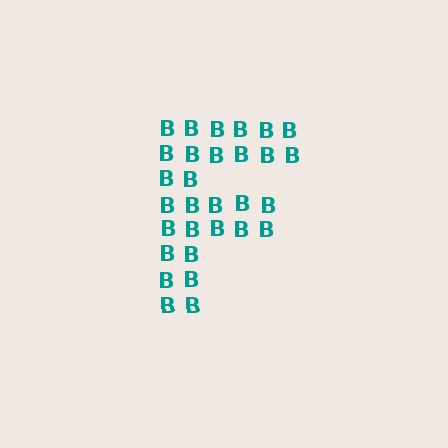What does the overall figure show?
The overall figure shows the letter F.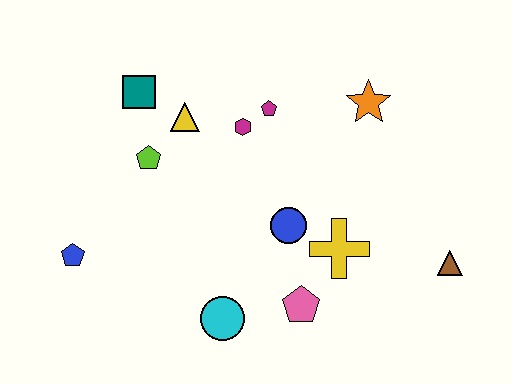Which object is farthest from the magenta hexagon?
The brown triangle is farthest from the magenta hexagon.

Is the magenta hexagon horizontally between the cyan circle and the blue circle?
Yes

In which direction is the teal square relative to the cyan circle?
The teal square is above the cyan circle.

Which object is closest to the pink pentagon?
The yellow cross is closest to the pink pentagon.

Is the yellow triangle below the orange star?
Yes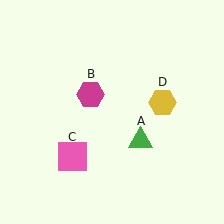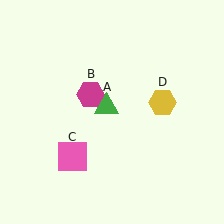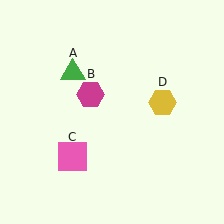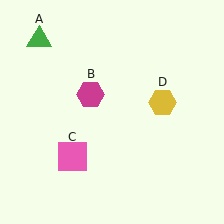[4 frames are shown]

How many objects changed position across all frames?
1 object changed position: green triangle (object A).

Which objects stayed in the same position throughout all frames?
Magenta hexagon (object B) and pink square (object C) and yellow hexagon (object D) remained stationary.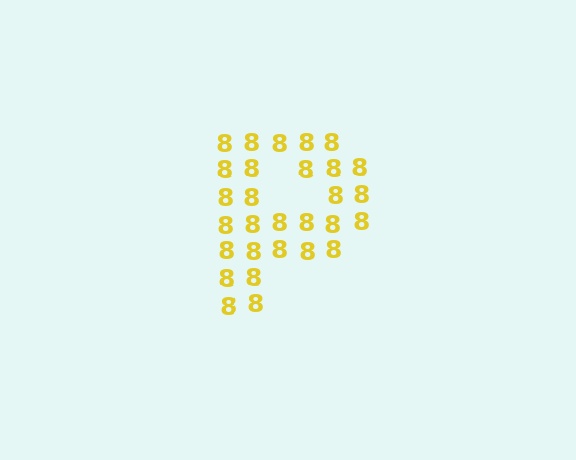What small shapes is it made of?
It is made of small digit 8's.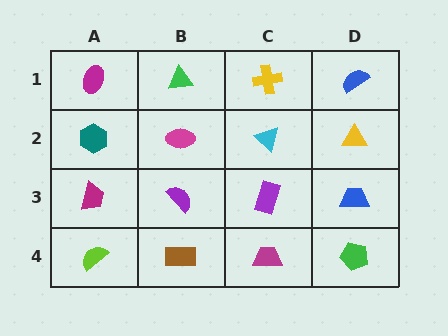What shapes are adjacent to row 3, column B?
A magenta ellipse (row 2, column B), a brown rectangle (row 4, column B), a magenta trapezoid (row 3, column A), a purple rectangle (row 3, column C).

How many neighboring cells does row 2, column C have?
4.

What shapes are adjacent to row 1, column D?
A yellow triangle (row 2, column D), a yellow cross (row 1, column C).